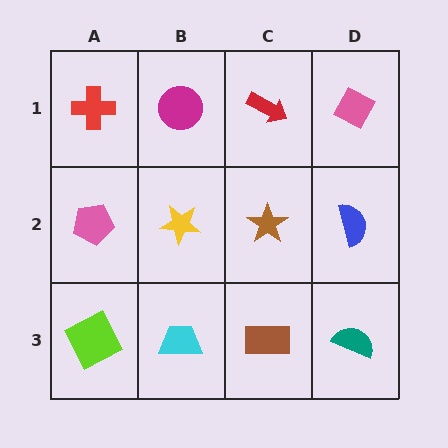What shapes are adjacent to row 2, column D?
A pink diamond (row 1, column D), a teal semicircle (row 3, column D), a brown star (row 2, column C).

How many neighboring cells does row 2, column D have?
3.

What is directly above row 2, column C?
A red arrow.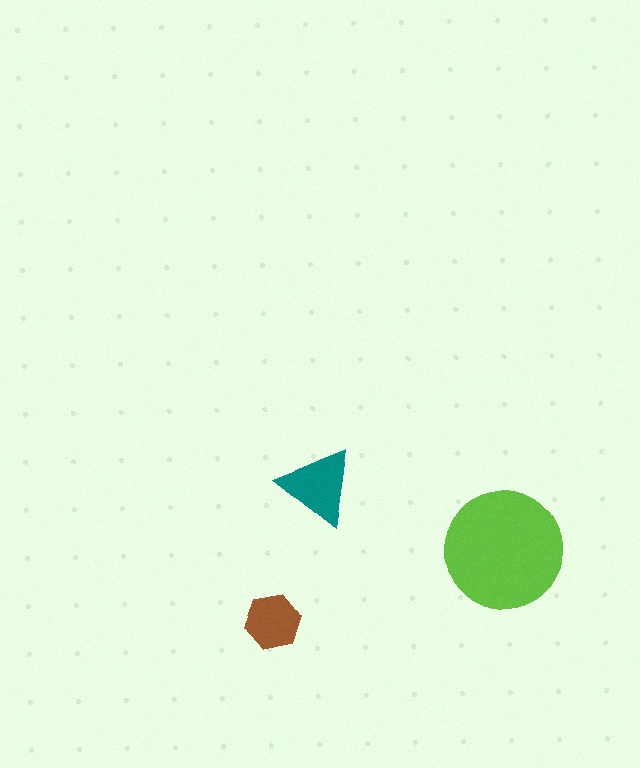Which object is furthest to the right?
The lime circle is rightmost.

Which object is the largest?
The lime circle.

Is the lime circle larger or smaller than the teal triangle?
Larger.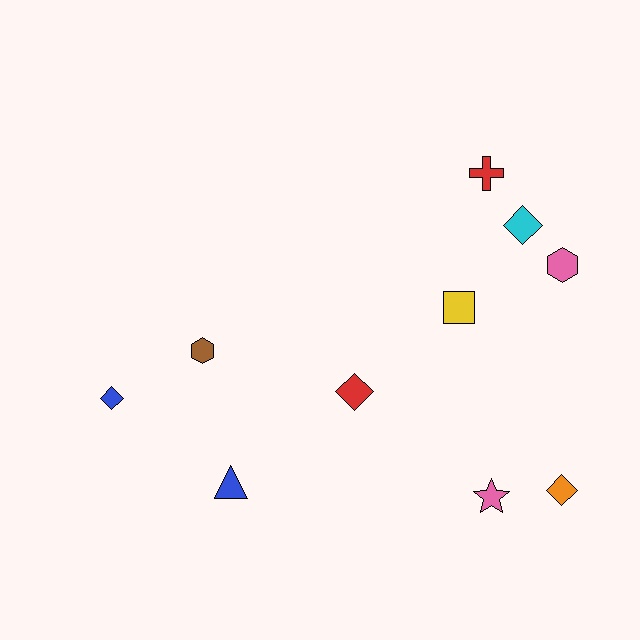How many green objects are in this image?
There are no green objects.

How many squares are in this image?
There is 1 square.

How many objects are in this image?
There are 10 objects.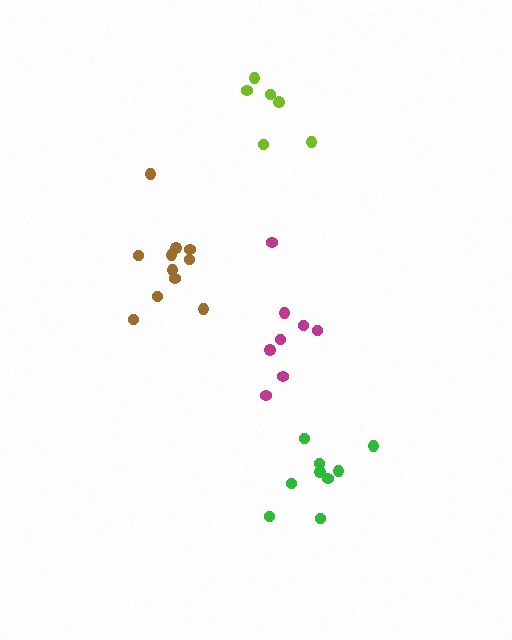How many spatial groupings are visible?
There are 4 spatial groupings.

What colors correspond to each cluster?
The clusters are colored: green, brown, magenta, lime.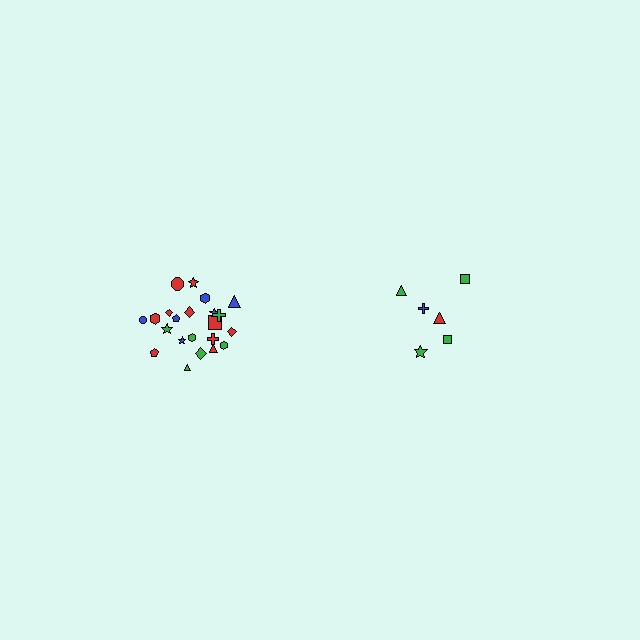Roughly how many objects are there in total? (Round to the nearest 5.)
Roughly 30 objects in total.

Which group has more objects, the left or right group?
The left group.